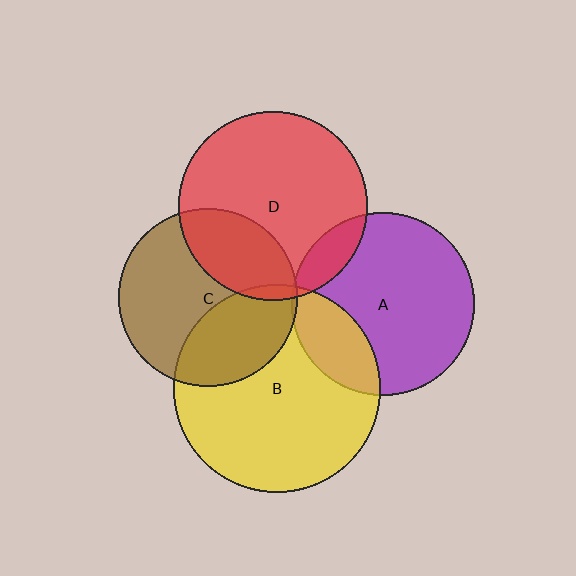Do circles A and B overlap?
Yes.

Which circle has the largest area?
Circle B (yellow).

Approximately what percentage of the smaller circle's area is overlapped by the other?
Approximately 20%.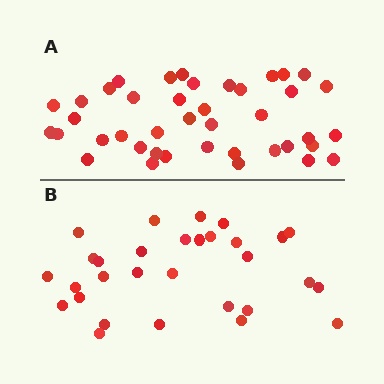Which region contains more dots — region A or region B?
Region A (the top region) has more dots.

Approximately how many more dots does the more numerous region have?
Region A has roughly 12 or so more dots than region B.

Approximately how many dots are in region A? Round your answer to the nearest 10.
About 40 dots. (The exact count is 41, which rounds to 40.)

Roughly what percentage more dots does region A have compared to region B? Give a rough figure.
About 35% more.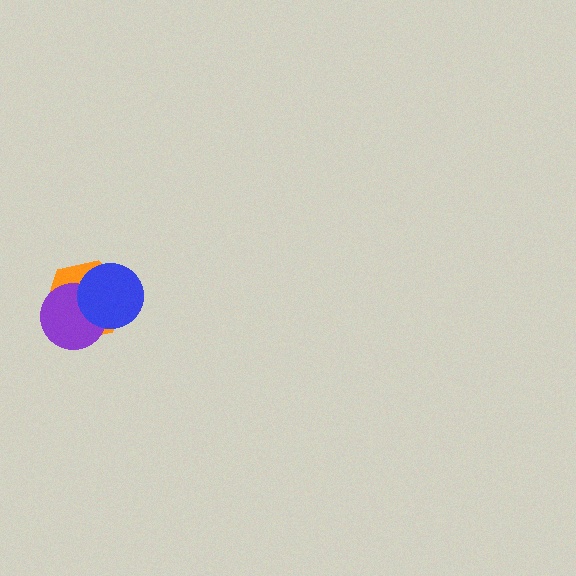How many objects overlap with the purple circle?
2 objects overlap with the purple circle.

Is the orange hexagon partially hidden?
Yes, it is partially covered by another shape.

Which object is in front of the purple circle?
The blue circle is in front of the purple circle.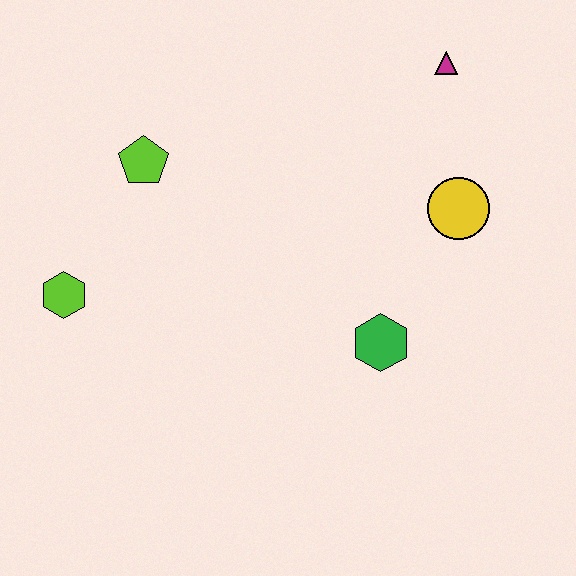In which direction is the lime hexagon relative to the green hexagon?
The lime hexagon is to the left of the green hexagon.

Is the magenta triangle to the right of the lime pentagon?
Yes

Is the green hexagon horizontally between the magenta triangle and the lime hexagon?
Yes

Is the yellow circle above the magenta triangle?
No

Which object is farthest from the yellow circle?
The lime hexagon is farthest from the yellow circle.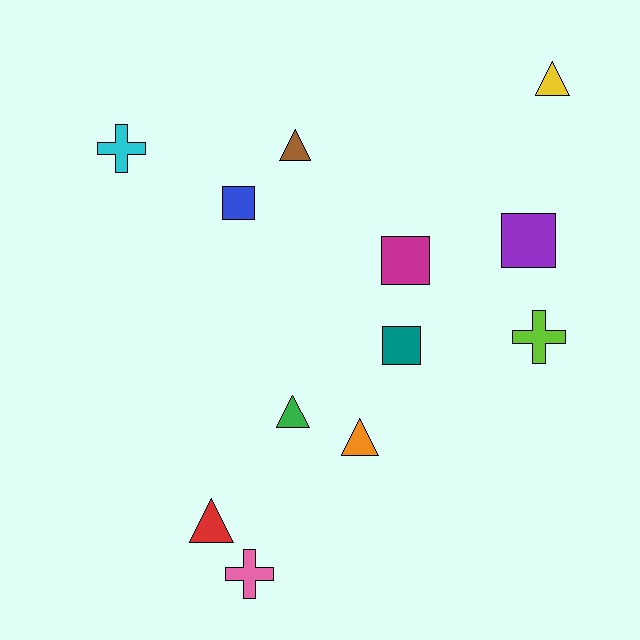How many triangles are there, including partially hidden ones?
There are 5 triangles.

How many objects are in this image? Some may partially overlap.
There are 12 objects.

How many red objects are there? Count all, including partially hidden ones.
There is 1 red object.